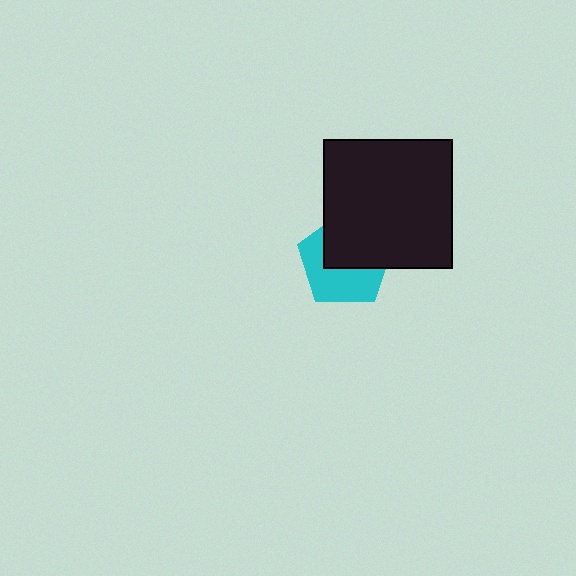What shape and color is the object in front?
The object in front is a black square.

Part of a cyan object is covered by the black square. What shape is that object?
It is a pentagon.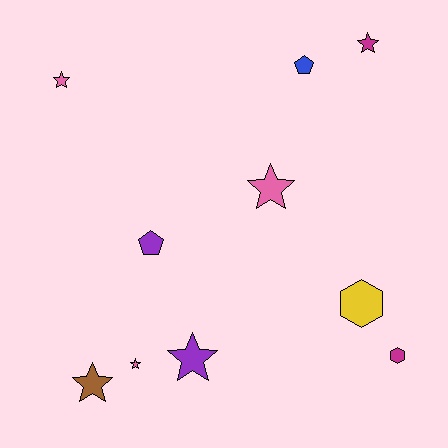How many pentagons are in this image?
There are 2 pentagons.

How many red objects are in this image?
There are no red objects.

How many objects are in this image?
There are 10 objects.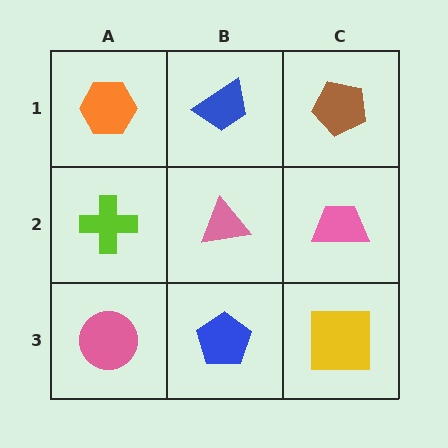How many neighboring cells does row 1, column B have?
3.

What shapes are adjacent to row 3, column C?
A pink trapezoid (row 2, column C), a blue pentagon (row 3, column B).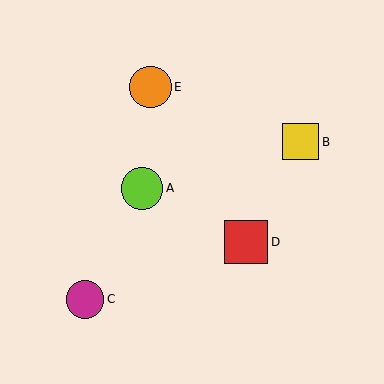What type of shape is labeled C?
Shape C is a magenta circle.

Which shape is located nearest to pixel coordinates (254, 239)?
The red square (labeled D) at (246, 242) is nearest to that location.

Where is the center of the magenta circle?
The center of the magenta circle is at (85, 299).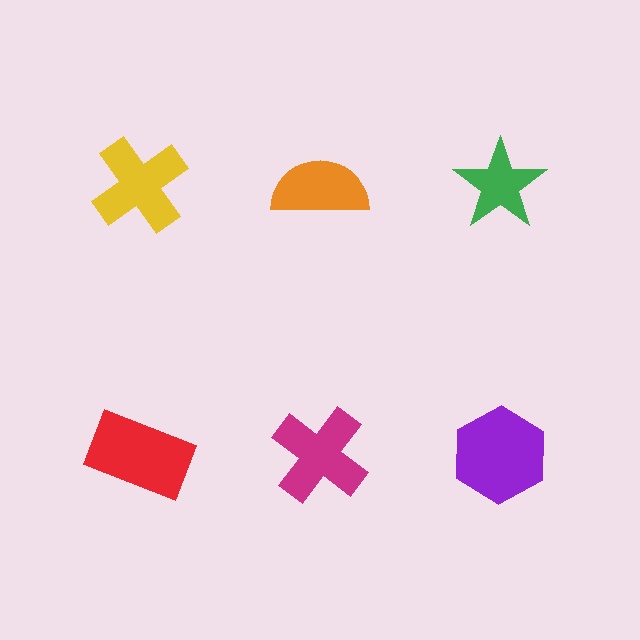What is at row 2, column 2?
A magenta cross.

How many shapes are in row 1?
3 shapes.